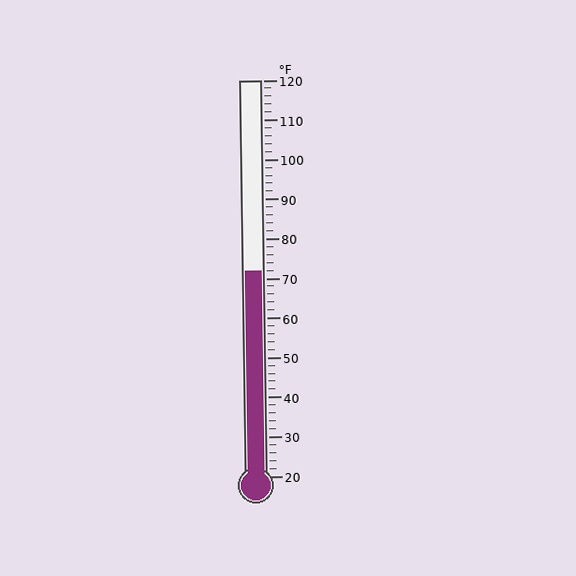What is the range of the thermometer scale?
The thermometer scale ranges from 20°F to 120°F.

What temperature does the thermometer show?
The thermometer shows approximately 72°F.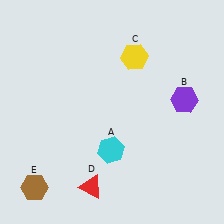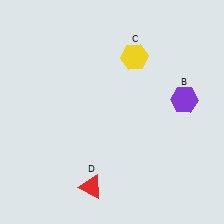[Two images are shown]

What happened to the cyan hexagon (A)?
The cyan hexagon (A) was removed in Image 2. It was in the bottom-left area of Image 1.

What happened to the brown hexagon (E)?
The brown hexagon (E) was removed in Image 2. It was in the bottom-left area of Image 1.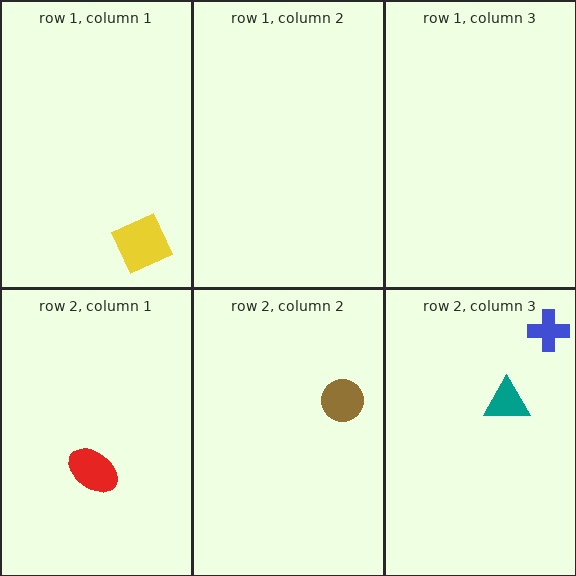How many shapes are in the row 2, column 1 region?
1.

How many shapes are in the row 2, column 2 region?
1.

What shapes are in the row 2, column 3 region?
The teal triangle, the blue cross.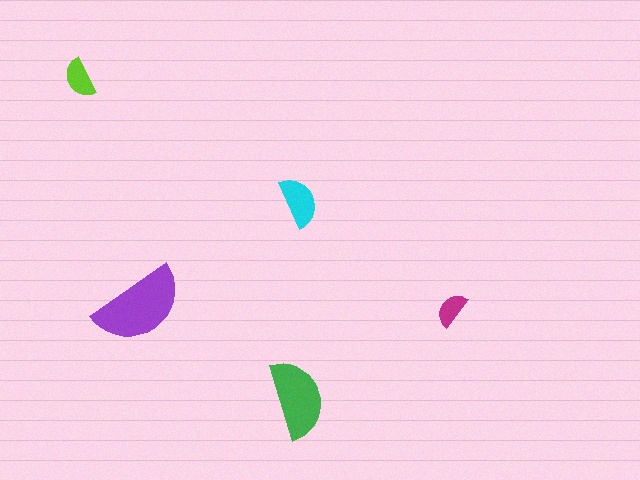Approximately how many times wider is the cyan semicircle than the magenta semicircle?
About 1.5 times wider.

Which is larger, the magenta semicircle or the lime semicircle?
The lime one.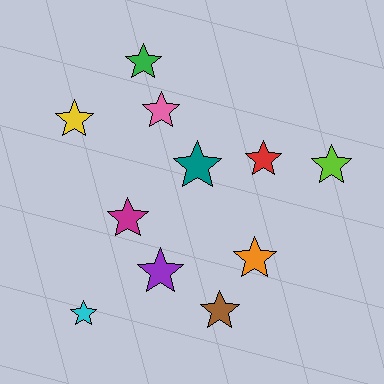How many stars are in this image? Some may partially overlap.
There are 11 stars.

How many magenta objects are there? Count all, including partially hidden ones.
There is 1 magenta object.